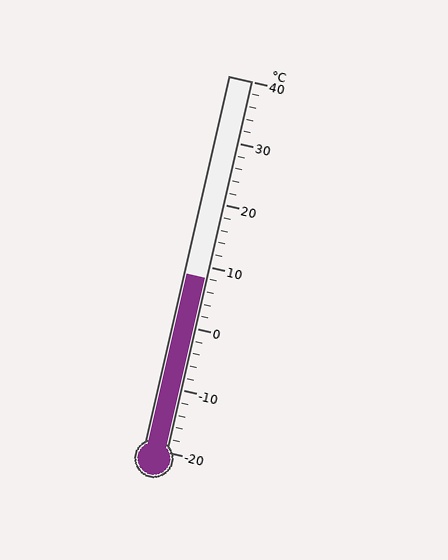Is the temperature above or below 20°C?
The temperature is below 20°C.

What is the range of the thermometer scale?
The thermometer scale ranges from -20°C to 40°C.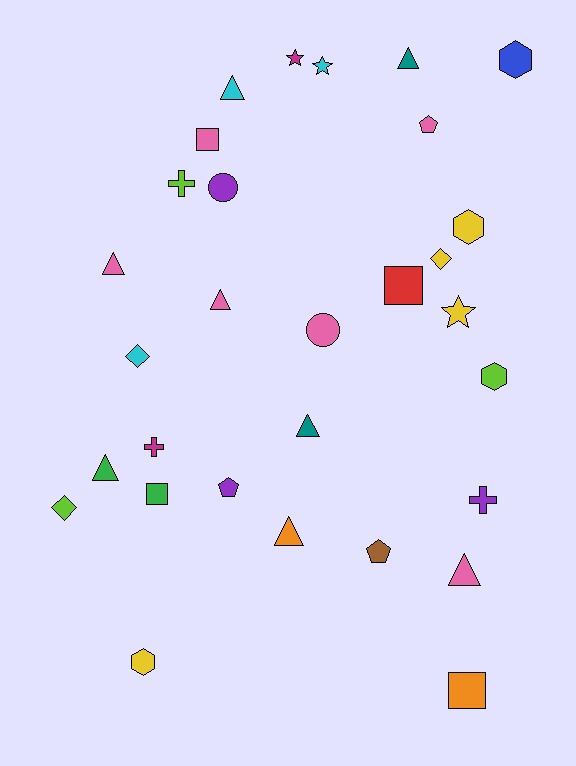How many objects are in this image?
There are 30 objects.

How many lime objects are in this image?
There are 3 lime objects.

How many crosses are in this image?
There are 3 crosses.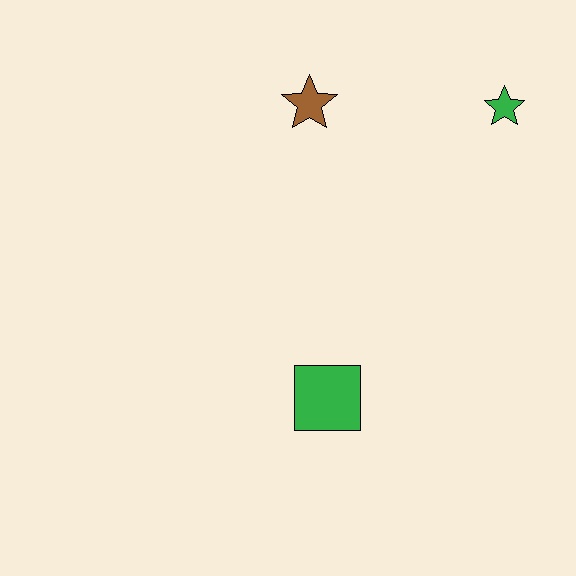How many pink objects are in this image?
There are no pink objects.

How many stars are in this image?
There are 2 stars.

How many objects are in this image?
There are 3 objects.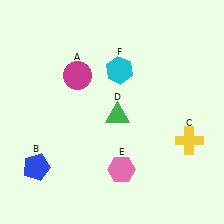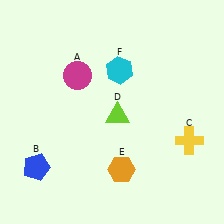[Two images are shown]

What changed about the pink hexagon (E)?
In Image 1, E is pink. In Image 2, it changed to orange.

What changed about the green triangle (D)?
In Image 1, D is green. In Image 2, it changed to lime.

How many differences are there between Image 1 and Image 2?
There are 2 differences between the two images.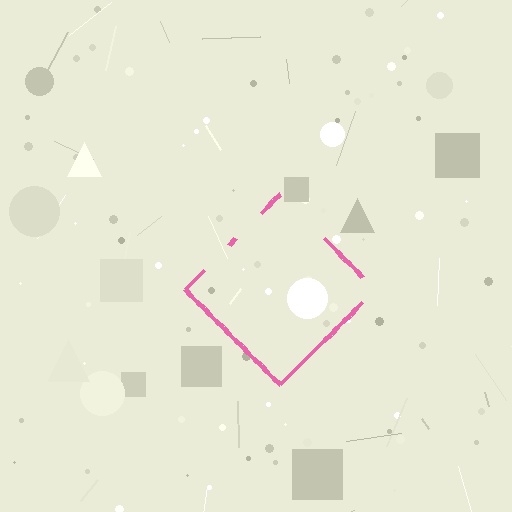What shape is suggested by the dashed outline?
The dashed outline suggests a diamond.